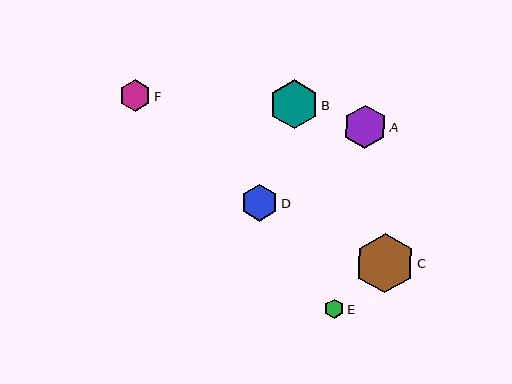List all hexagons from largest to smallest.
From largest to smallest: C, B, A, D, F, E.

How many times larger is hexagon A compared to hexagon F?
Hexagon A is approximately 1.4 times the size of hexagon F.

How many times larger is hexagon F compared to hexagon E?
Hexagon F is approximately 1.6 times the size of hexagon E.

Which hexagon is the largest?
Hexagon C is the largest with a size of approximately 59 pixels.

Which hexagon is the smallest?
Hexagon E is the smallest with a size of approximately 20 pixels.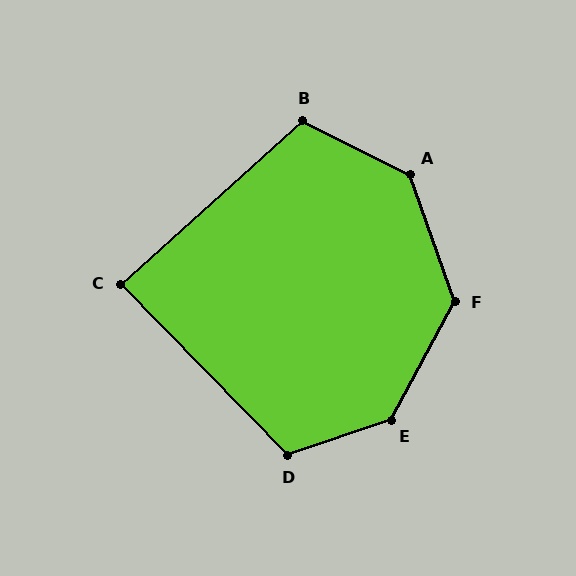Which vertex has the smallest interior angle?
C, at approximately 88 degrees.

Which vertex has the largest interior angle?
E, at approximately 137 degrees.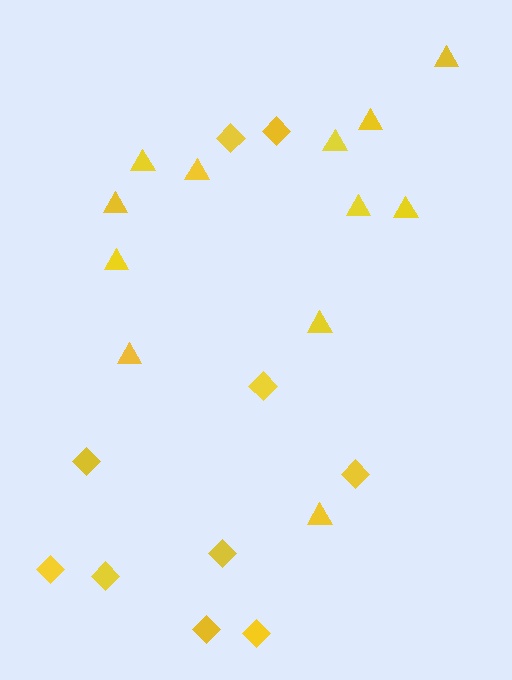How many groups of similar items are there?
There are 2 groups: one group of diamonds (10) and one group of triangles (12).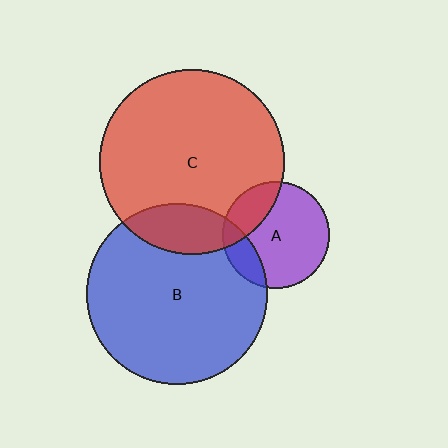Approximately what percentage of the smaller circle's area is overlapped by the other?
Approximately 25%.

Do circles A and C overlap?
Yes.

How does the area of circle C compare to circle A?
Approximately 2.9 times.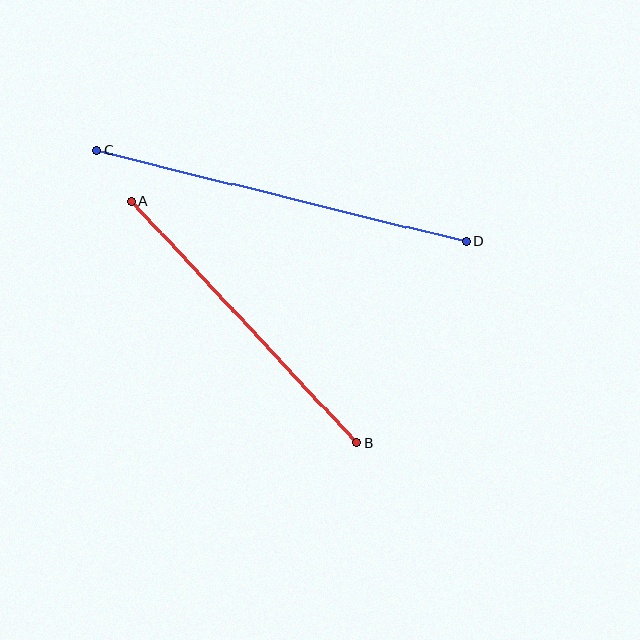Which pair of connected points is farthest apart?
Points C and D are farthest apart.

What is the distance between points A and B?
The distance is approximately 330 pixels.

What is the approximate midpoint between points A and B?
The midpoint is at approximately (244, 322) pixels.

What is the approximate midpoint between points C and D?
The midpoint is at approximately (281, 196) pixels.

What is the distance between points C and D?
The distance is approximately 380 pixels.